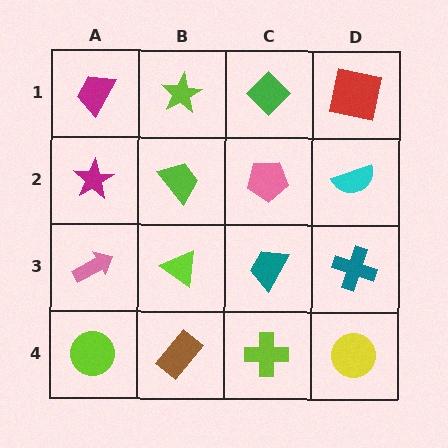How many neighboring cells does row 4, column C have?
3.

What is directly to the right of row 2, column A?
A lime trapezoid.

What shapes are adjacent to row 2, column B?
A lime star (row 1, column B), a lime triangle (row 3, column B), a magenta star (row 2, column A), a pink pentagon (row 2, column C).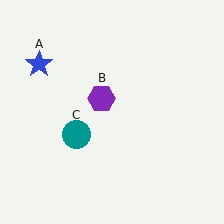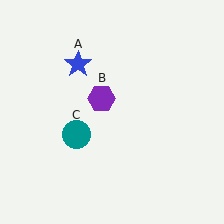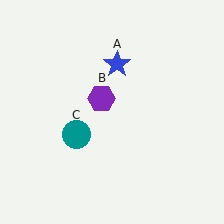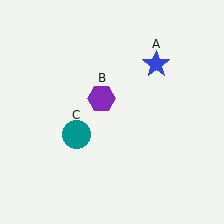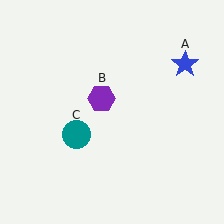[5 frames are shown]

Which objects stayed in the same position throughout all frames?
Purple hexagon (object B) and teal circle (object C) remained stationary.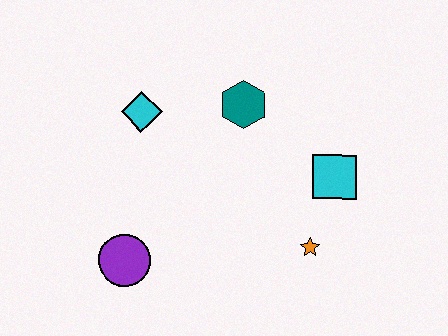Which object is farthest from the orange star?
The cyan diamond is farthest from the orange star.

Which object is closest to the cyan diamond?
The teal hexagon is closest to the cyan diamond.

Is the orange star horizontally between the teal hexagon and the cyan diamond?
No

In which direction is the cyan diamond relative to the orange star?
The cyan diamond is to the left of the orange star.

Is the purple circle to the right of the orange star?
No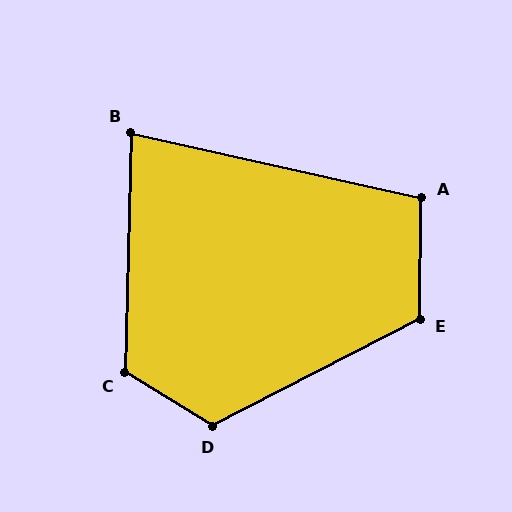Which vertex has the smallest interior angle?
B, at approximately 79 degrees.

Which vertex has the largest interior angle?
D, at approximately 121 degrees.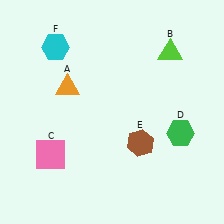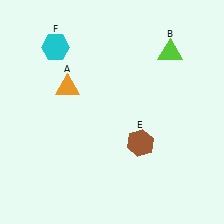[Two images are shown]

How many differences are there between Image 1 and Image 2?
There are 2 differences between the two images.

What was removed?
The pink square (C), the green hexagon (D) were removed in Image 2.